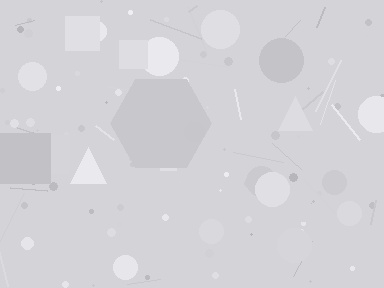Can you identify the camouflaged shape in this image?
The camouflaged shape is a hexagon.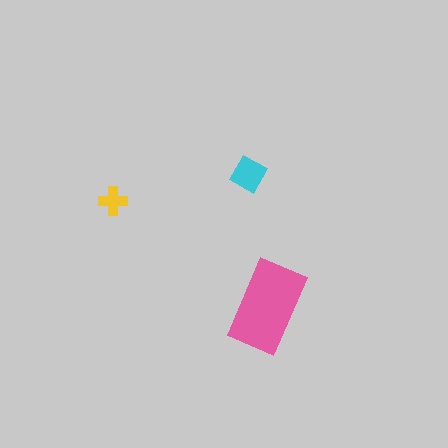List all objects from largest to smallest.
The pink rectangle, the cyan diamond, the yellow cross.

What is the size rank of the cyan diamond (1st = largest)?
2nd.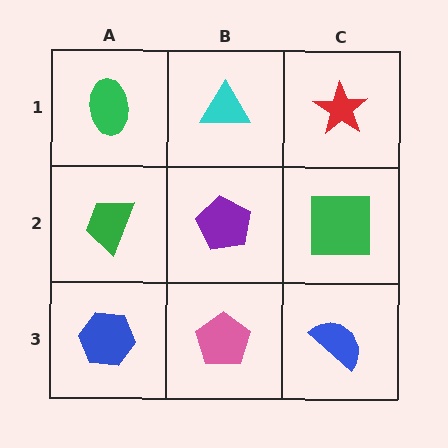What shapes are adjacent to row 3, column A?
A green trapezoid (row 2, column A), a pink pentagon (row 3, column B).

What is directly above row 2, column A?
A green ellipse.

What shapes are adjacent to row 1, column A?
A green trapezoid (row 2, column A), a cyan triangle (row 1, column B).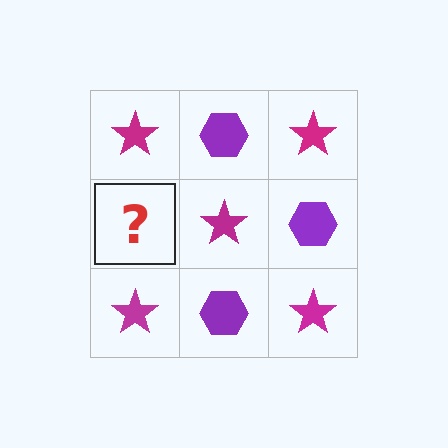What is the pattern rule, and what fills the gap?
The rule is that it alternates magenta star and purple hexagon in a checkerboard pattern. The gap should be filled with a purple hexagon.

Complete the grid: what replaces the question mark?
The question mark should be replaced with a purple hexagon.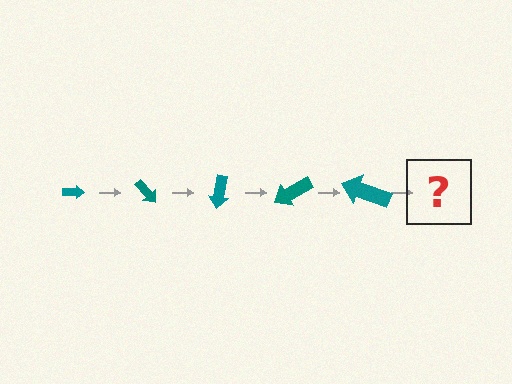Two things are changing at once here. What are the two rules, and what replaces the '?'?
The two rules are that the arrow grows larger each step and it rotates 50 degrees each step. The '?' should be an arrow, larger than the previous one and rotated 250 degrees from the start.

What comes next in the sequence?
The next element should be an arrow, larger than the previous one and rotated 250 degrees from the start.